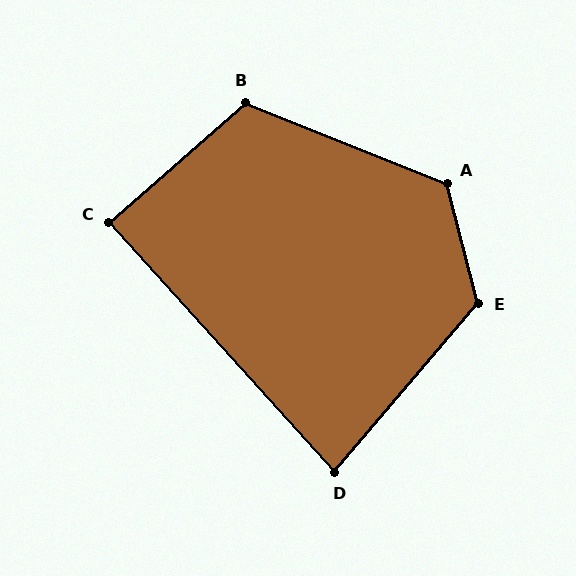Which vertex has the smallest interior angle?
D, at approximately 82 degrees.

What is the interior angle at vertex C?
Approximately 89 degrees (approximately right).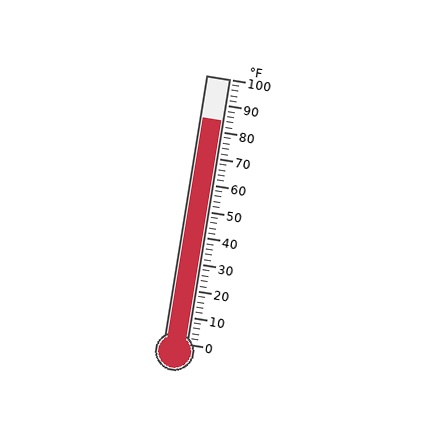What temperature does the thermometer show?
The thermometer shows approximately 84°F.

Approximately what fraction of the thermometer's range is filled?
The thermometer is filled to approximately 85% of its range.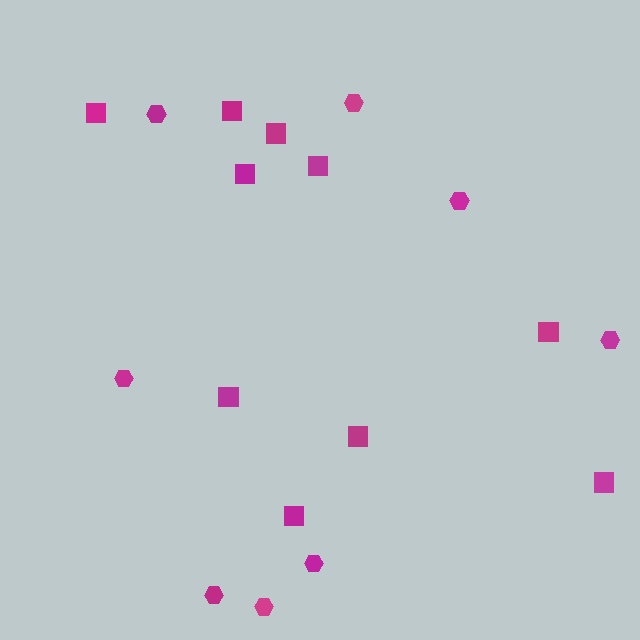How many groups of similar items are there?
There are 2 groups: one group of hexagons (8) and one group of squares (10).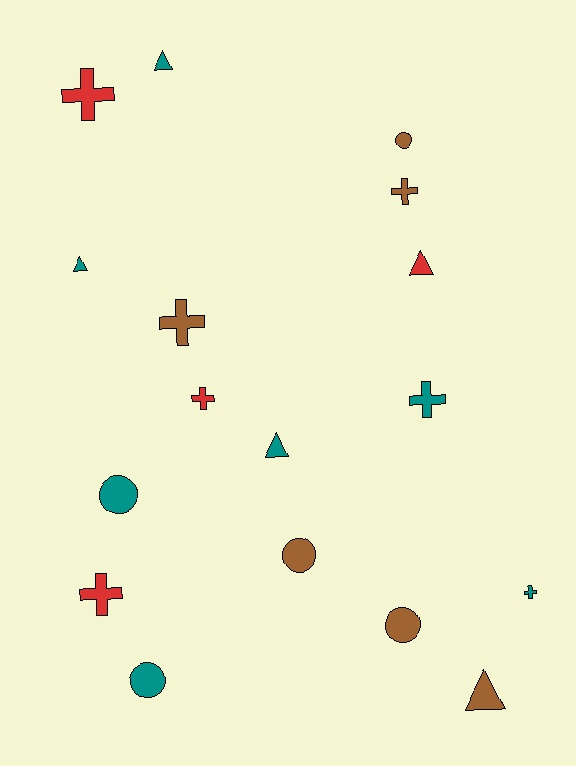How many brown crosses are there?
There are 2 brown crosses.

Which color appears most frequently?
Teal, with 7 objects.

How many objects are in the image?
There are 17 objects.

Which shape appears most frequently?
Cross, with 7 objects.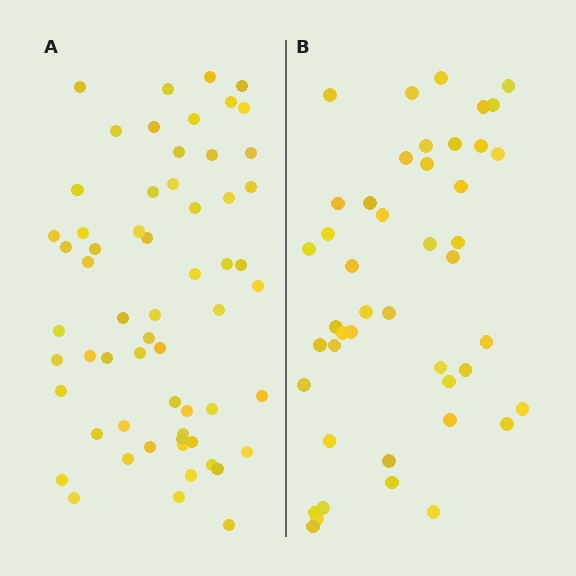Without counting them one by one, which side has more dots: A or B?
Region A (the left region) has more dots.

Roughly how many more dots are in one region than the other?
Region A has approximately 15 more dots than region B.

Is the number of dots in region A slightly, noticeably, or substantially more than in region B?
Region A has noticeably more, but not dramatically so. The ratio is roughly 1.3 to 1.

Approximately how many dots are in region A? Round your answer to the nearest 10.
About 60 dots.